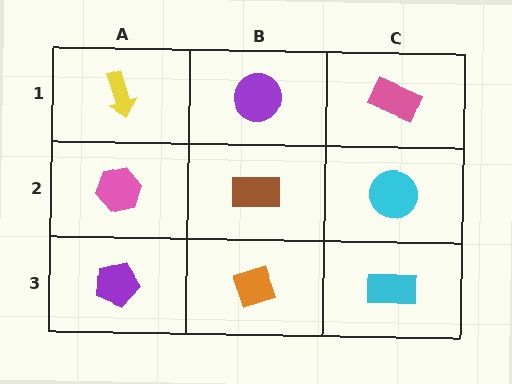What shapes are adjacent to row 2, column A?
A yellow arrow (row 1, column A), a purple pentagon (row 3, column A), a brown rectangle (row 2, column B).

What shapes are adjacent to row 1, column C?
A cyan circle (row 2, column C), a purple circle (row 1, column B).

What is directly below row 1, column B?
A brown rectangle.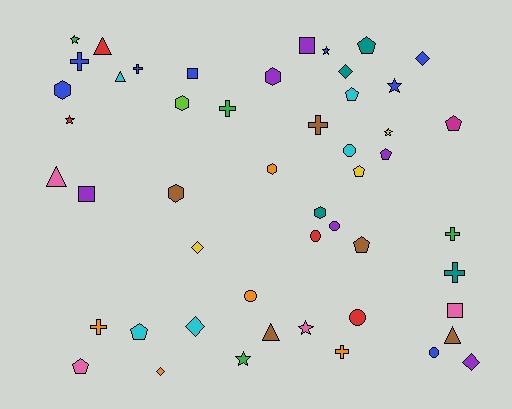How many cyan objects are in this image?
There are 5 cyan objects.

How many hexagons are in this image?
There are 6 hexagons.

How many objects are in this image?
There are 50 objects.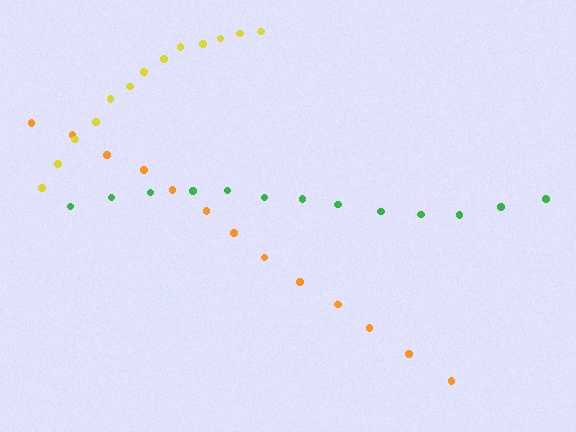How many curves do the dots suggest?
There are 3 distinct paths.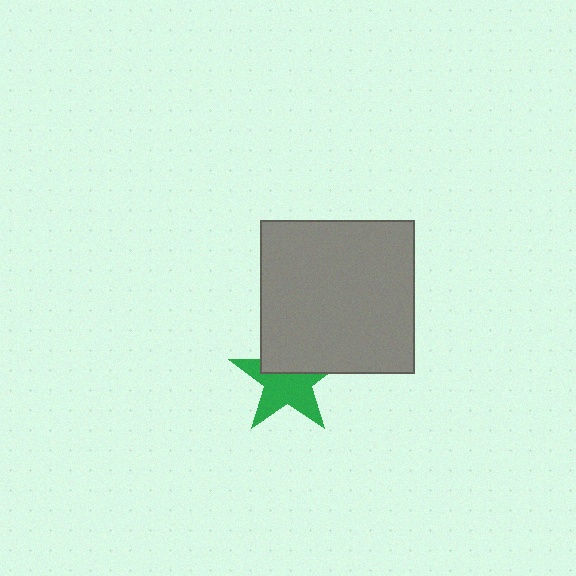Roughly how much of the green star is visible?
About half of it is visible (roughly 61%).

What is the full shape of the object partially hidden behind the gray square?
The partially hidden object is a green star.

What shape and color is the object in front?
The object in front is a gray square.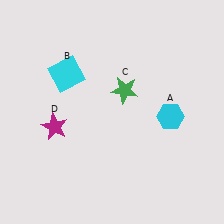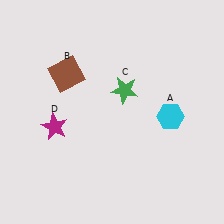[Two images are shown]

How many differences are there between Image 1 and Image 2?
There is 1 difference between the two images.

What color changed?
The square (B) changed from cyan in Image 1 to brown in Image 2.